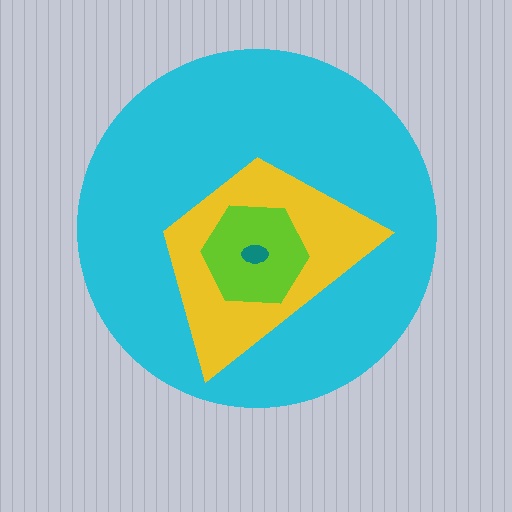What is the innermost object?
The teal ellipse.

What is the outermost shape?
The cyan circle.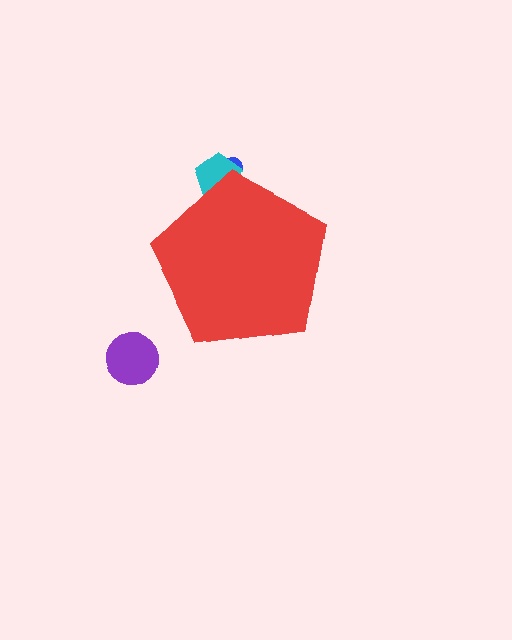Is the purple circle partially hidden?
No, the purple circle is fully visible.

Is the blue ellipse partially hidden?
Yes, the blue ellipse is partially hidden behind the red pentagon.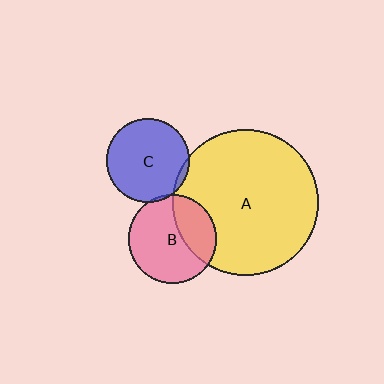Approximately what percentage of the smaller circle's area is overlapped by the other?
Approximately 30%.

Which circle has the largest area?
Circle A (yellow).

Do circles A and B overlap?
Yes.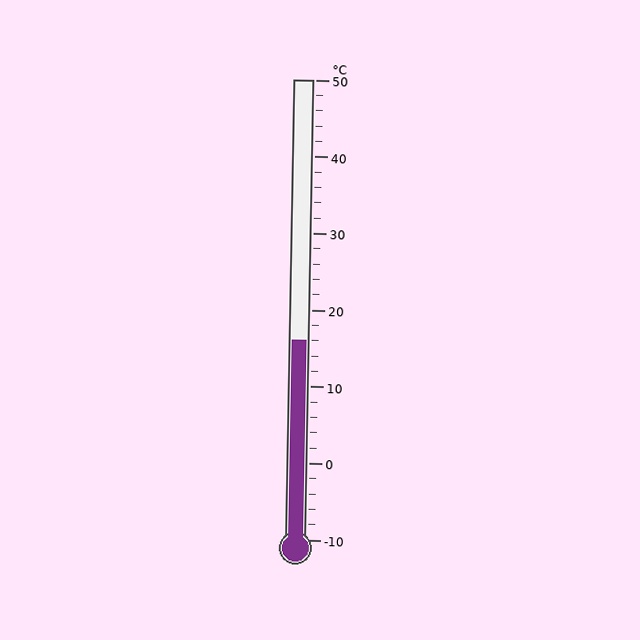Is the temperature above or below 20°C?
The temperature is below 20°C.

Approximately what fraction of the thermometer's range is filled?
The thermometer is filled to approximately 45% of its range.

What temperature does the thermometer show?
The thermometer shows approximately 16°C.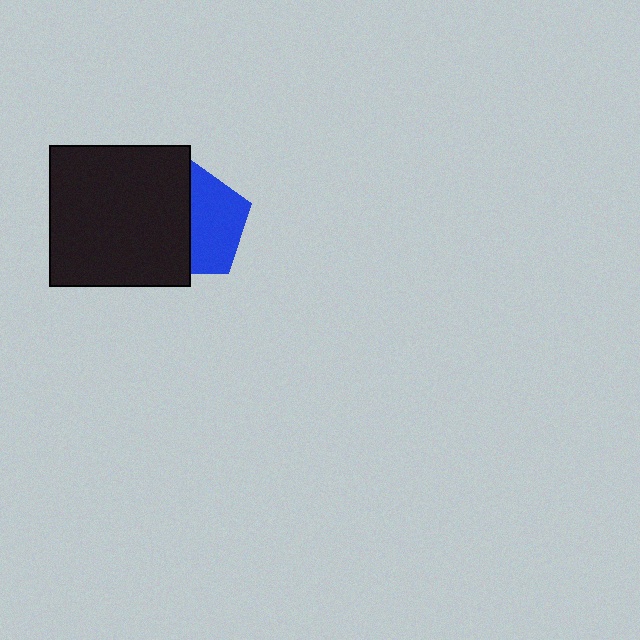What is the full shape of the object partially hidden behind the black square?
The partially hidden object is a blue pentagon.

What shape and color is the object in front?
The object in front is a black square.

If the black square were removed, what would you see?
You would see the complete blue pentagon.